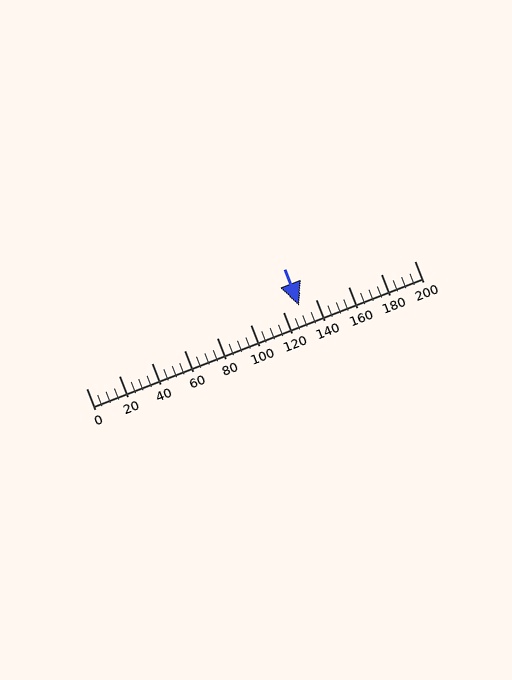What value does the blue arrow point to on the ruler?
The blue arrow points to approximately 130.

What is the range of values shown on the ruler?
The ruler shows values from 0 to 200.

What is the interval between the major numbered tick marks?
The major tick marks are spaced 20 units apart.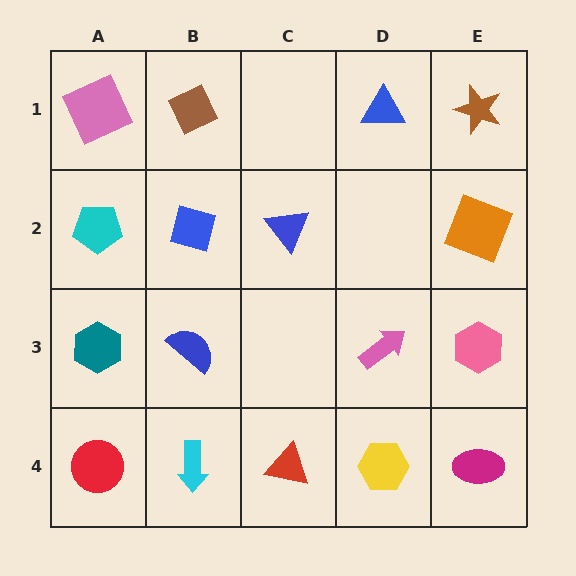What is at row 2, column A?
A cyan pentagon.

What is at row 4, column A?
A red circle.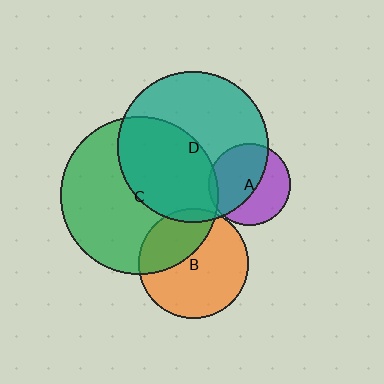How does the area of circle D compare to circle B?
Approximately 1.9 times.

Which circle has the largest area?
Circle C (green).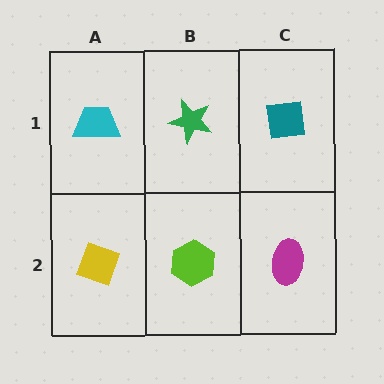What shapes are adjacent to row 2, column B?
A green star (row 1, column B), a yellow diamond (row 2, column A), a magenta ellipse (row 2, column C).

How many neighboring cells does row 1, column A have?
2.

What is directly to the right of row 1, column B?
A teal square.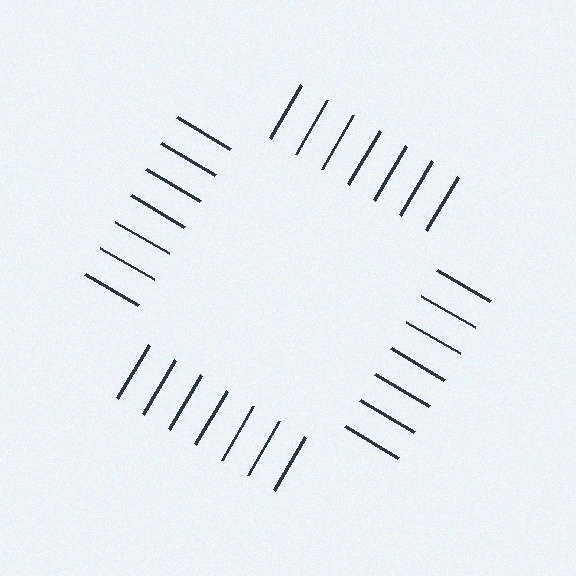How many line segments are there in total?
28 — 7 along each of the 4 edges.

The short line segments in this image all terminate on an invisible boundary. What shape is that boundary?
An illusory square — the line segments terminate on its edges but no continuous stroke is drawn.